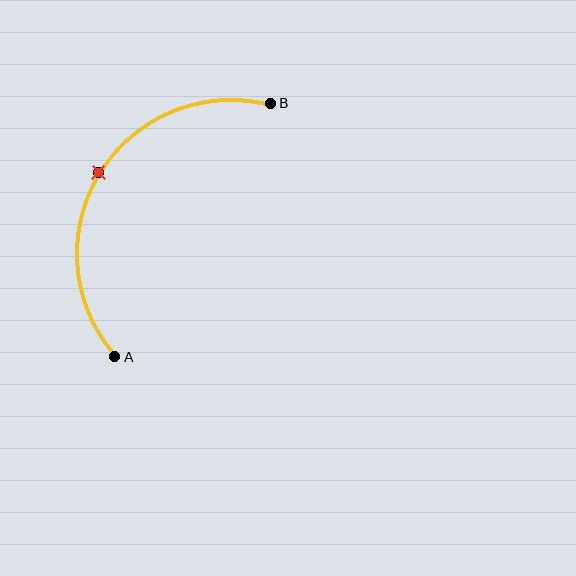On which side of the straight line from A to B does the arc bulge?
The arc bulges to the left of the straight line connecting A and B.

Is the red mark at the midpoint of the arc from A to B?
Yes. The red mark lies on the arc at equal arc-length from both A and B — it is the arc midpoint.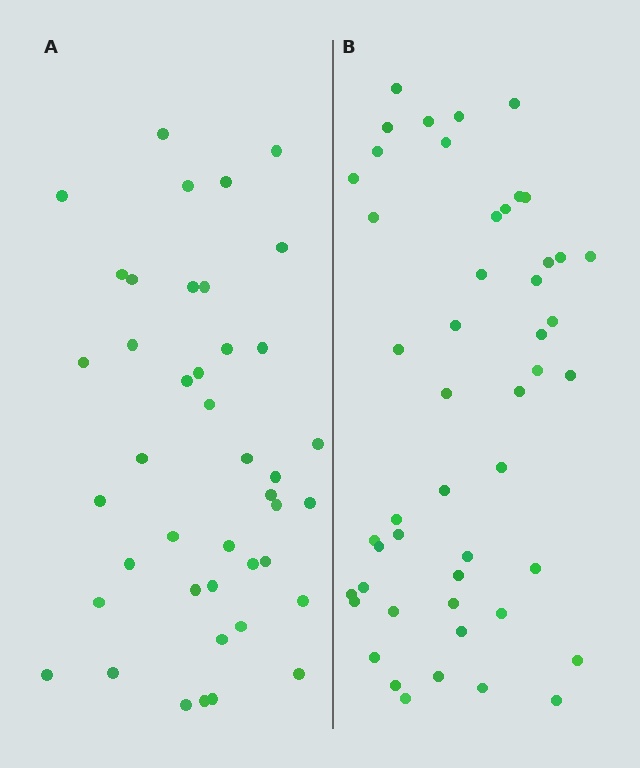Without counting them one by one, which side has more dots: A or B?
Region B (the right region) has more dots.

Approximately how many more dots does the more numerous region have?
Region B has roughly 8 or so more dots than region A.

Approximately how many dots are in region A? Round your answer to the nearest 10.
About 40 dots. (The exact count is 42, which rounds to 40.)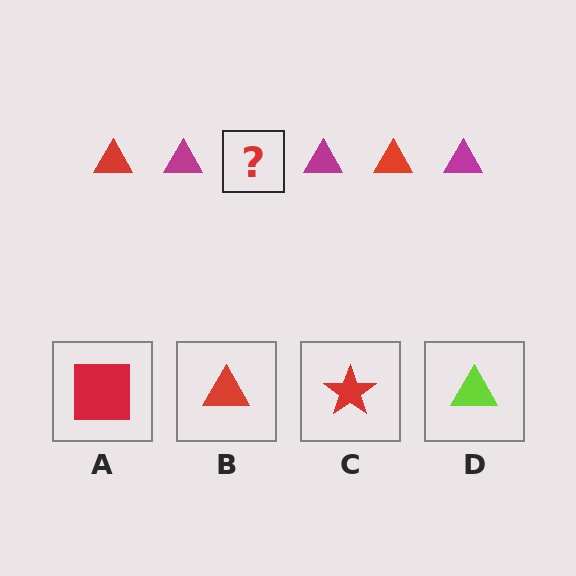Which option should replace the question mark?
Option B.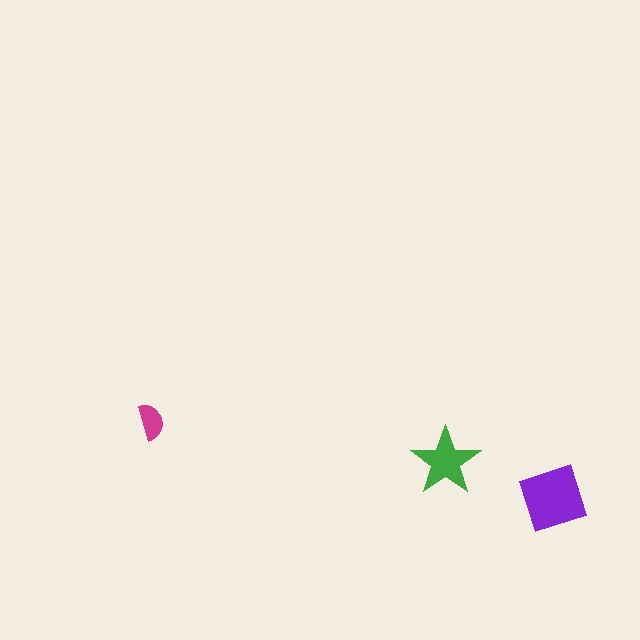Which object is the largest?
The purple square.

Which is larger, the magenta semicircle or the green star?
The green star.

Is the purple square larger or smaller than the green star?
Larger.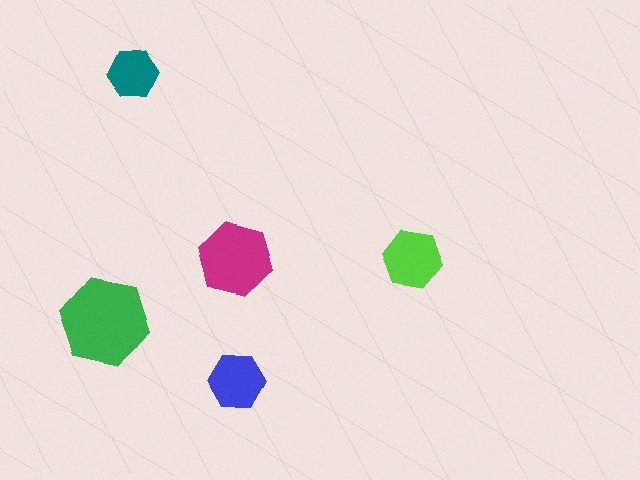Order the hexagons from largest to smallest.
the green one, the magenta one, the lime one, the blue one, the teal one.